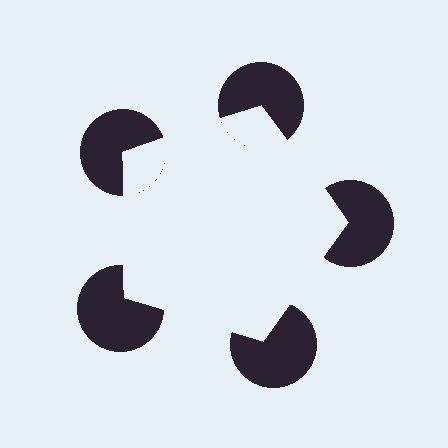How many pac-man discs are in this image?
There are 5 — one at each vertex of the illusory pentagon.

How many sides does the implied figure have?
5 sides.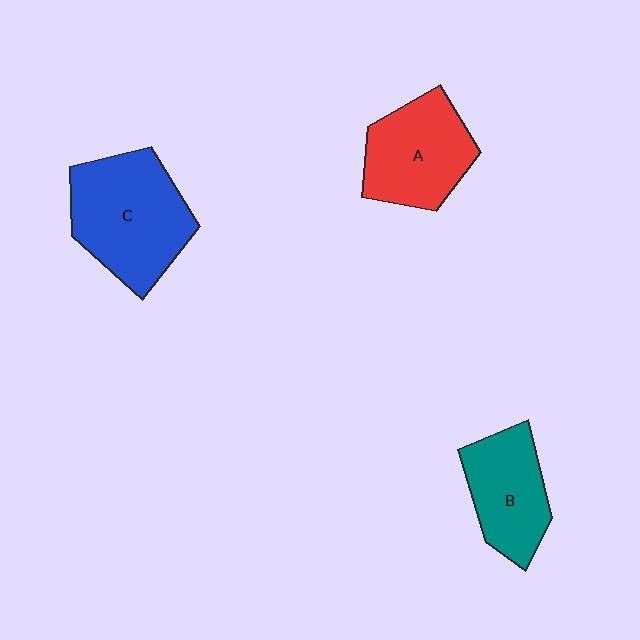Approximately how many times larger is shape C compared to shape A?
Approximately 1.3 times.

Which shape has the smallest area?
Shape B (teal).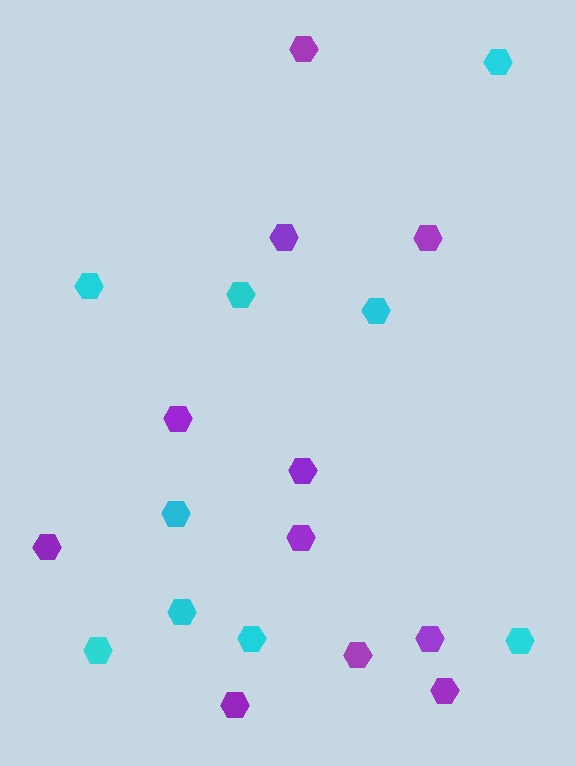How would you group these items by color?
There are 2 groups: one group of cyan hexagons (9) and one group of purple hexagons (11).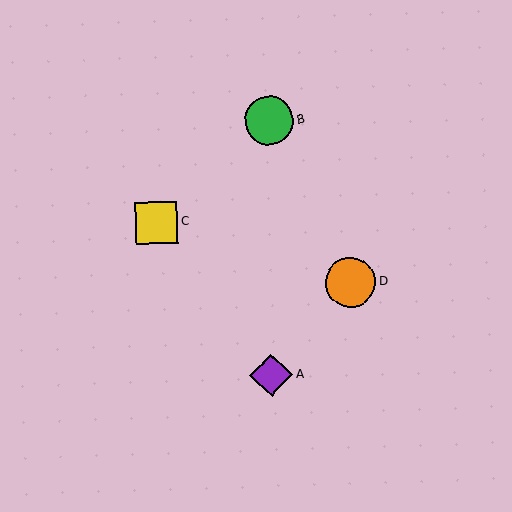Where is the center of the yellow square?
The center of the yellow square is at (156, 223).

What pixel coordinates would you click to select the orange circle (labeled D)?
Click at (351, 282) to select the orange circle D.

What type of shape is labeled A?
Shape A is a purple diamond.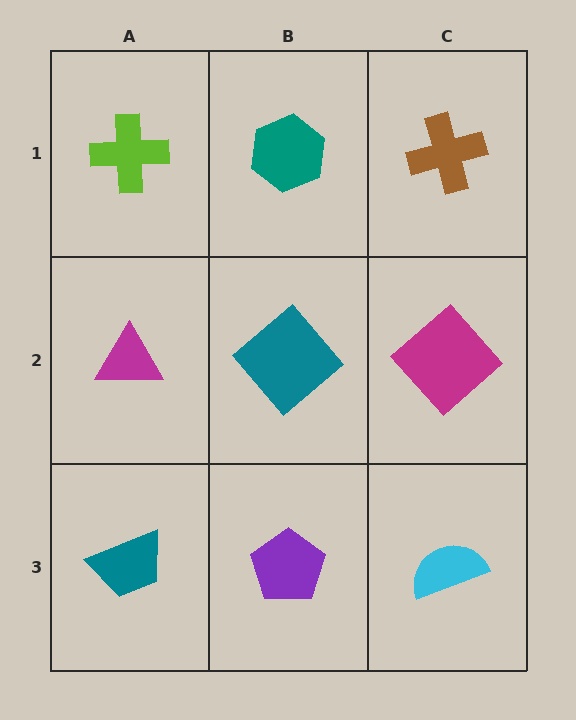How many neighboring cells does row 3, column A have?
2.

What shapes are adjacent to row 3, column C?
A magenta diamond (row 2, column C), a purple pentagon (row 3, column B).